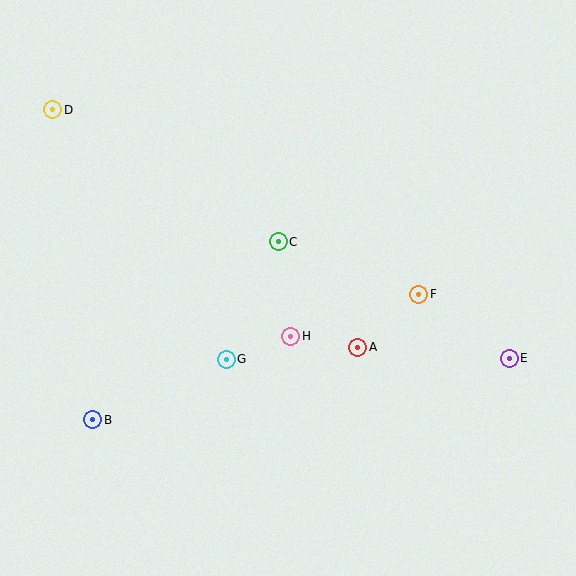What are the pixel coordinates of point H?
Point H is at (291, 336).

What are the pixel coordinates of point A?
Point A is at (358, 347).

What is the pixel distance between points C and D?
The distance between C and D is 261 pixels.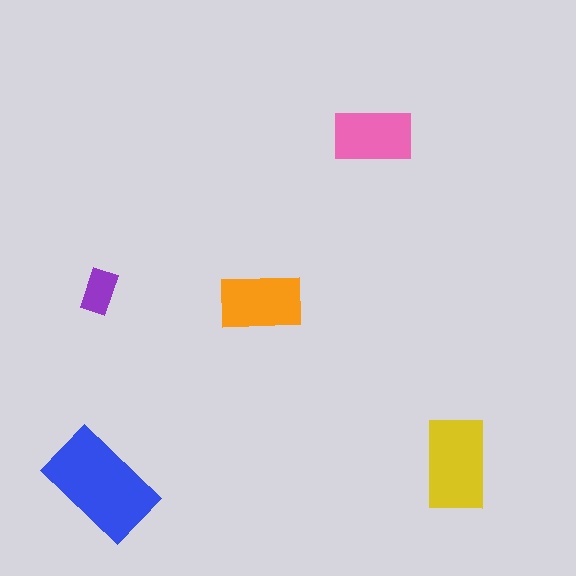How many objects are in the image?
There are 5 objects in the image.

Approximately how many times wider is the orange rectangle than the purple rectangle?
About 2 times wider.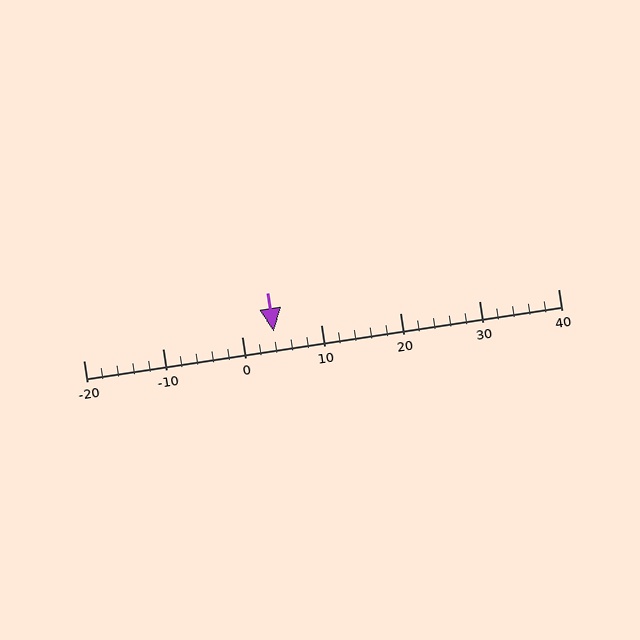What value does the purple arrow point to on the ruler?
The purple arrow points to approximately 4.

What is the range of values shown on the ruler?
The ruler shows values from -20 to 40.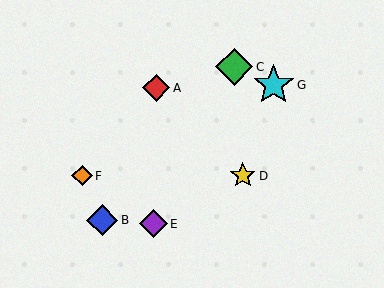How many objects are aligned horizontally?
2 objects (D, F) are aligned horizontally.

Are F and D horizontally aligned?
Yes, both are at y≈176.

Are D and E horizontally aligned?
No, D is at y≈176 and E is at y≈224.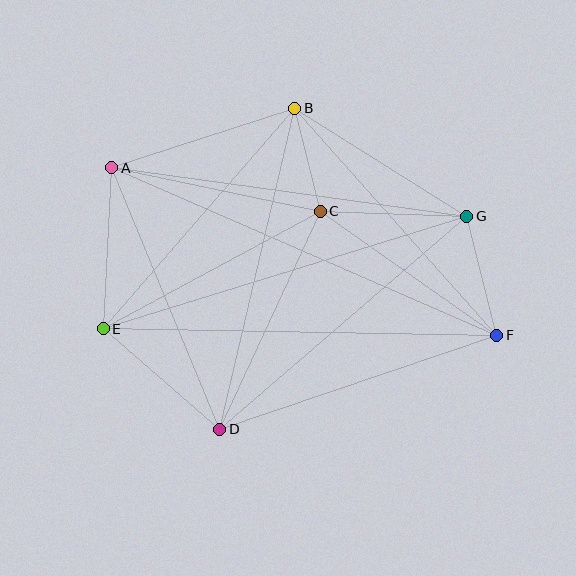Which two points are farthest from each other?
Points A and F are farthest from each other.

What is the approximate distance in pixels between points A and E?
The distance between A and E is approximately 161 pixels.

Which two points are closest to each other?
Points B and C are closest to each other.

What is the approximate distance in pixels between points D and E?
The distance between D and E is approximately 154 pixels.